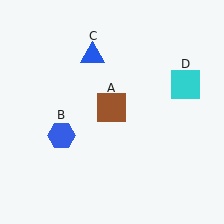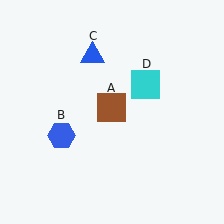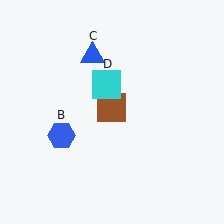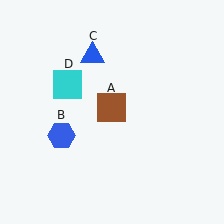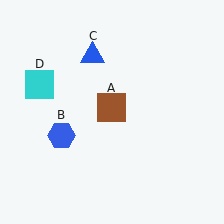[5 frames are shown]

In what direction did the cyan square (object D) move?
The cyan square (object D) moved left.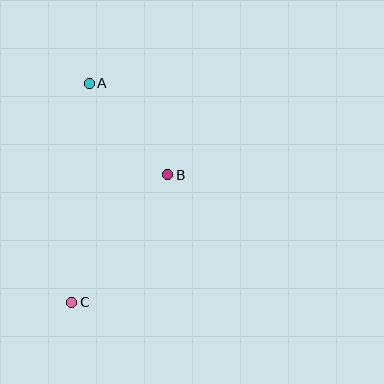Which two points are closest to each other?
Points A and B are closest to each other.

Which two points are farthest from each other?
Points A and C are farthest from each other.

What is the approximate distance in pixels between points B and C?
The distance between B and C is approximately 160 pixels.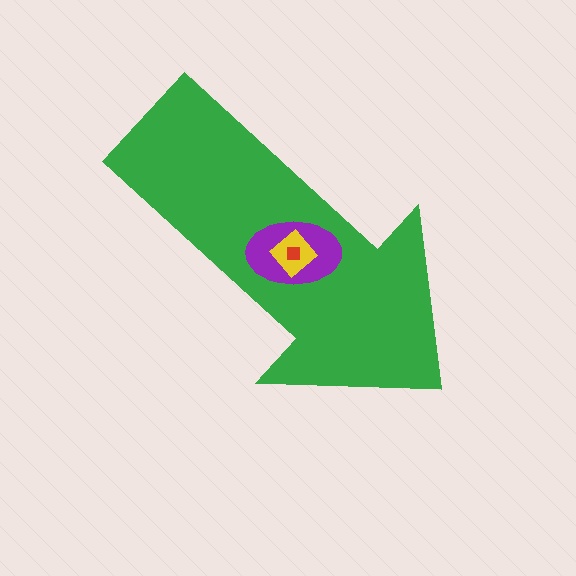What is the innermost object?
The red square.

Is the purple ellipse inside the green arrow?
Yes.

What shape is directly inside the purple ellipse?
The yellow diamond.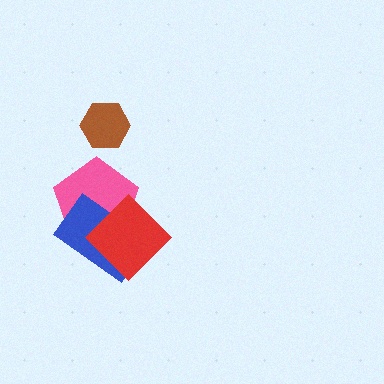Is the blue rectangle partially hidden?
Yes, it is partially covered by another shape.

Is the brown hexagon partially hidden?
No, no other shape covers it.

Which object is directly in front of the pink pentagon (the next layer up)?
The blue rectangle is directly in front of the pink pentagon.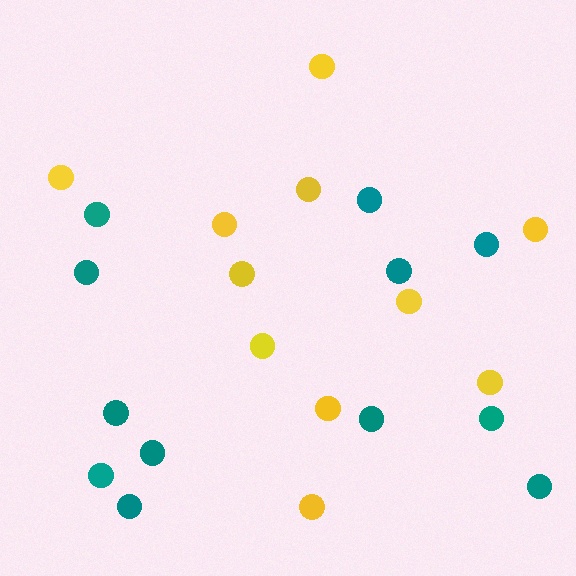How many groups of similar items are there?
There are 2 groups: one group of yellow circles (11) and one group of teal circles (12).